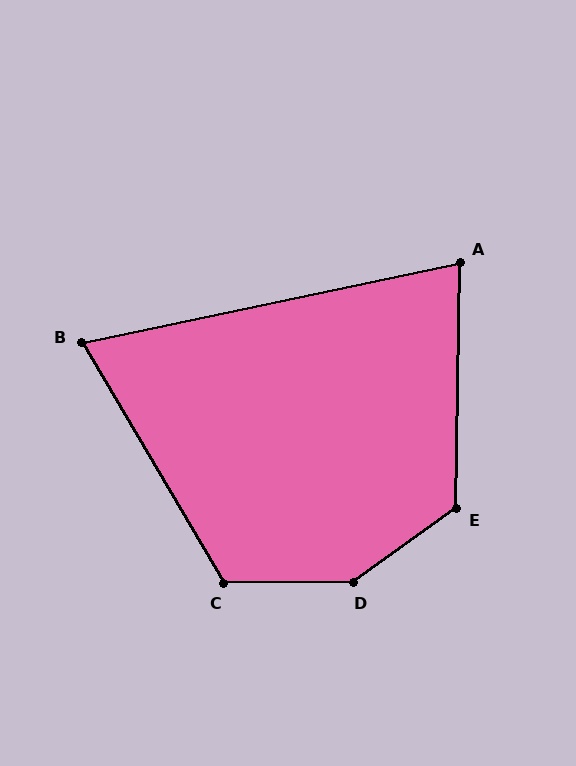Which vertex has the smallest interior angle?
B, at approximately 72 degrees.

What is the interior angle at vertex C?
Approximately 120 degrees (obtuse).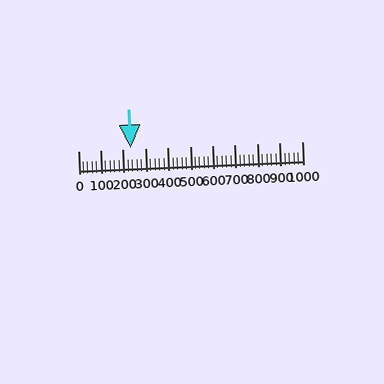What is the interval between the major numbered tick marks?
The major tick marks are spaced 100 units apart.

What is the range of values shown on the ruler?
The ruler shows values from 0 to 1000.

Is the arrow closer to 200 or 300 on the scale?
The arrow is closer to 200.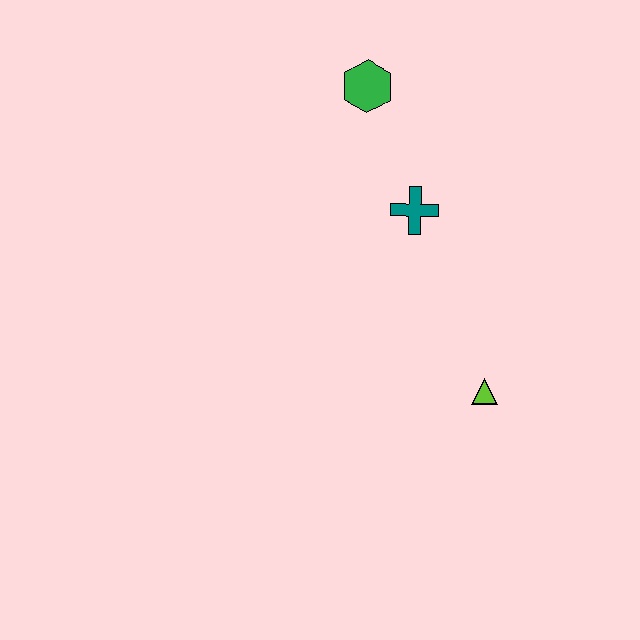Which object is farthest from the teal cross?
The lime triangle is farthest from the teal cross.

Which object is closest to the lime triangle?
The teal cross is closest to the lime triangle.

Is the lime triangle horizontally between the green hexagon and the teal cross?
No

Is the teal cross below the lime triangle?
No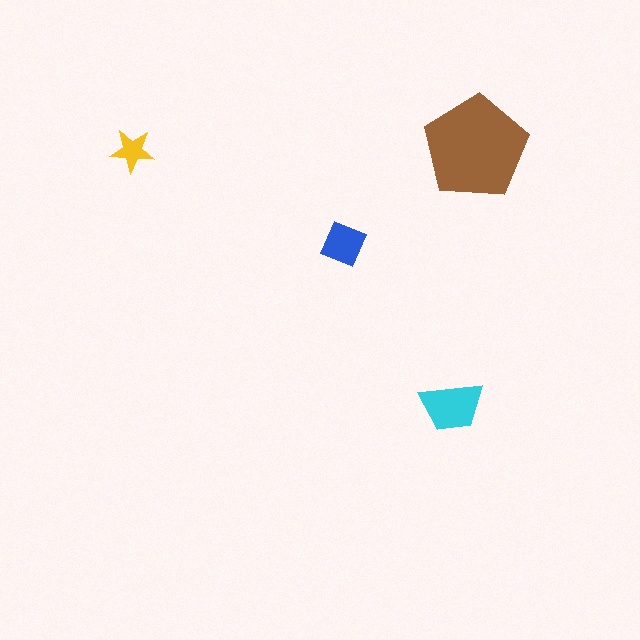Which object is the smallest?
The yellow star.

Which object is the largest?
The brown pentagon.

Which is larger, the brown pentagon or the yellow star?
The brown pentagon.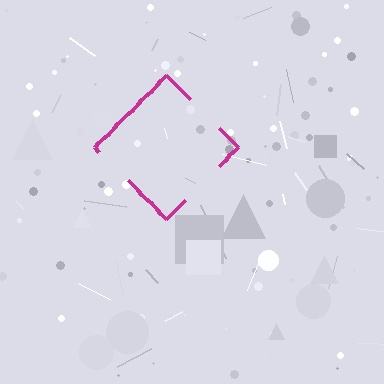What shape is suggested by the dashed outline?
The dashed outline suggests a diamond.